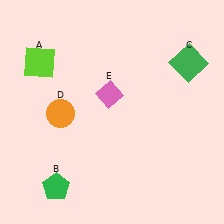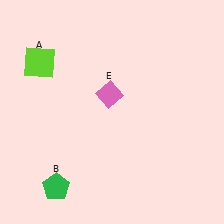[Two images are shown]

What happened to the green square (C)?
The green square (C) was removed in Image 2. It was in the top-right area of Image 1.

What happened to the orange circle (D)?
The orange circle (D) was removed in Image 2. It was in the bottom-left area of Image 1.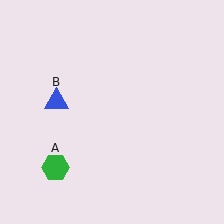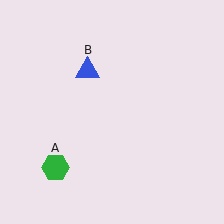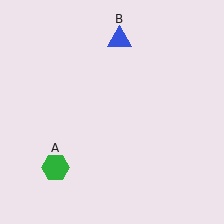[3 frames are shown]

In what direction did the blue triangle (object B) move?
The blue triangle (object B) moved up and to the right.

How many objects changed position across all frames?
1 object changed position: blue triangle (object B).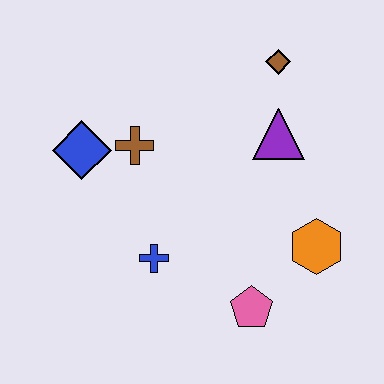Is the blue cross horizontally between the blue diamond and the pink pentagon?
Yes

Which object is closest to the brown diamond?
The purple triangle is closest to the brown diamond.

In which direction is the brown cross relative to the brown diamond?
The brown cross is to the left of the brown diamond.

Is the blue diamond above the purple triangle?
No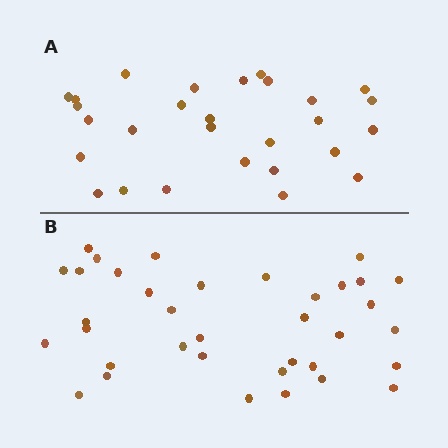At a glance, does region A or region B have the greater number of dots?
Region B (the bottom region) has more dots.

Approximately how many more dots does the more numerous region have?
Region B has roughly 8 or so more dots than region A.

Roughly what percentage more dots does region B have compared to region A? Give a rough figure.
About 30% more.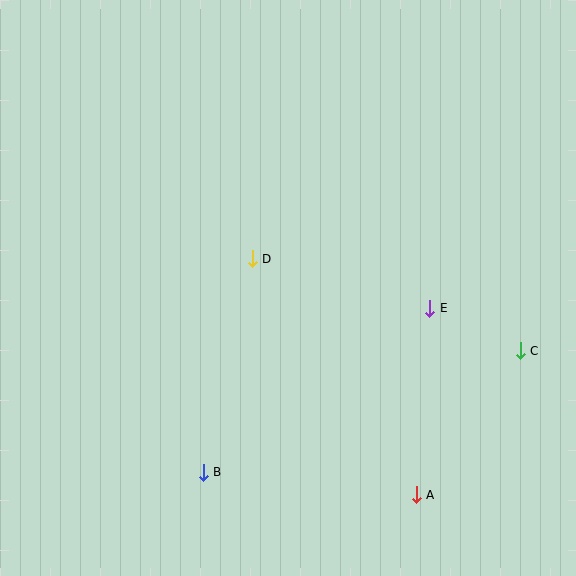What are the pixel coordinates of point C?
Point C is at (520, 351).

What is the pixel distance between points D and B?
The distance between D and B is 219 pixels.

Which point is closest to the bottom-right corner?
Point A is closest to the bottom-right corner.